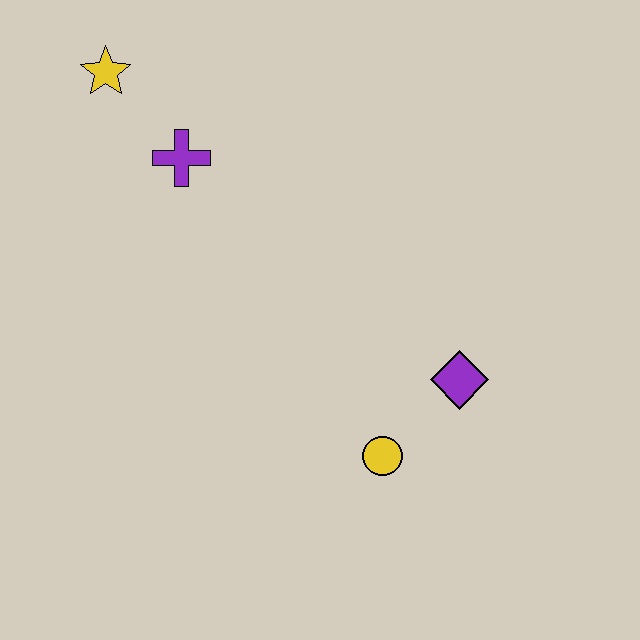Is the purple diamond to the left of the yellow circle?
No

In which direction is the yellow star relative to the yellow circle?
The yellow star is above the yellow circle.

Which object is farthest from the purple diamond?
The yellow star is farthest from the purple diamond.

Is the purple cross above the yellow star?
No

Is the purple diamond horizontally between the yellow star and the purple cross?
No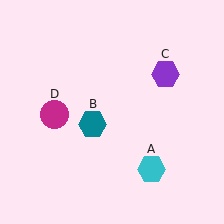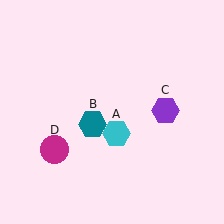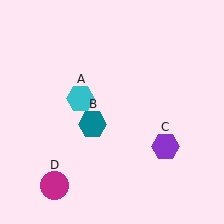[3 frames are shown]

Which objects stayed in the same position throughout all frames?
Teal hexagon (object B) remained stationary.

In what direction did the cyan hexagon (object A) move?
The cyan hexagon (object A) moved up and to the left.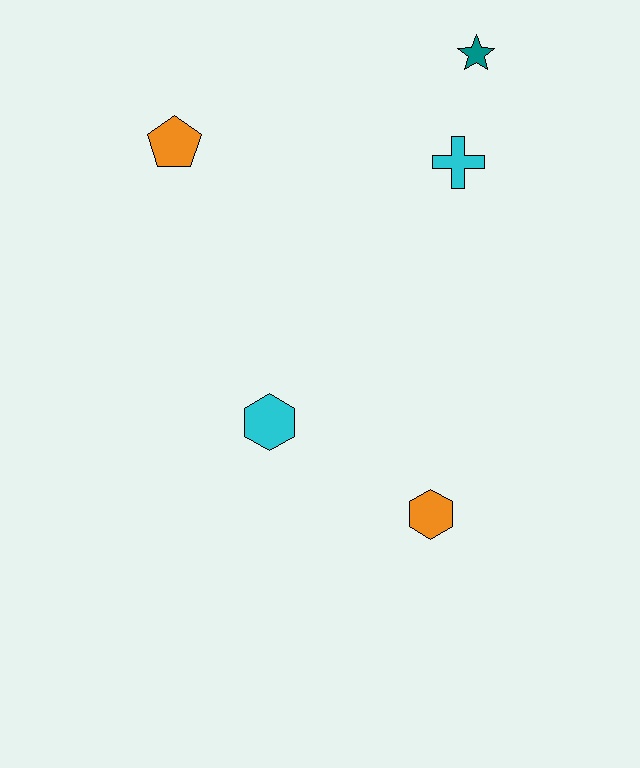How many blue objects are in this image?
There are no blue objects.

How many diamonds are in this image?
There are no diamonds.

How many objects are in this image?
There are 5 objects.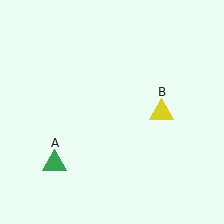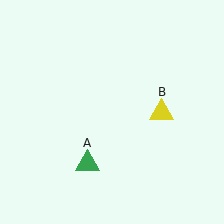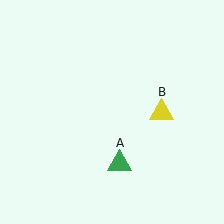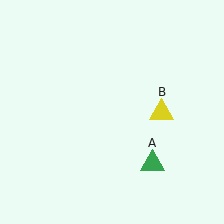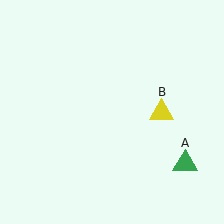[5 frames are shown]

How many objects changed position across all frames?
1 object changed position: green triangle (object A).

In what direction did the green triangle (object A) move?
The green triangle (object A) moved right.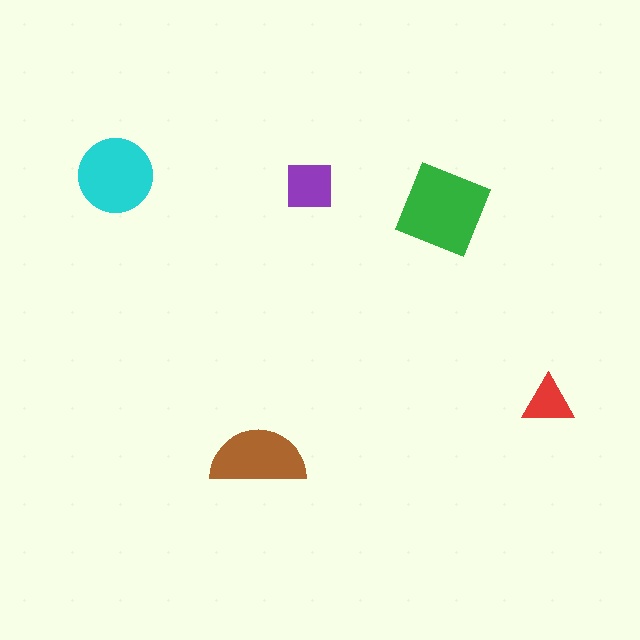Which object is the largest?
The green diamond.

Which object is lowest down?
The brown semicircle is bottommost.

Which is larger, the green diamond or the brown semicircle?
The green diamond.